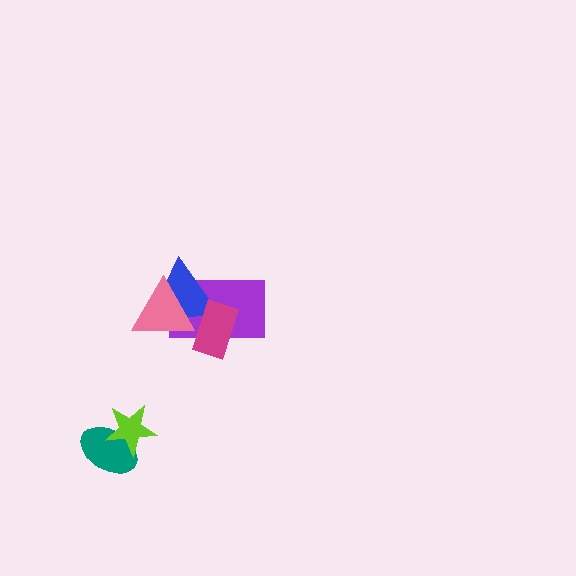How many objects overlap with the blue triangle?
3 objects overlap with the blue triangle.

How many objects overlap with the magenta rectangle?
3 objects overlap with the magenta rectangle.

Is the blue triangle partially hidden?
Yes, it is partially covered by another shape.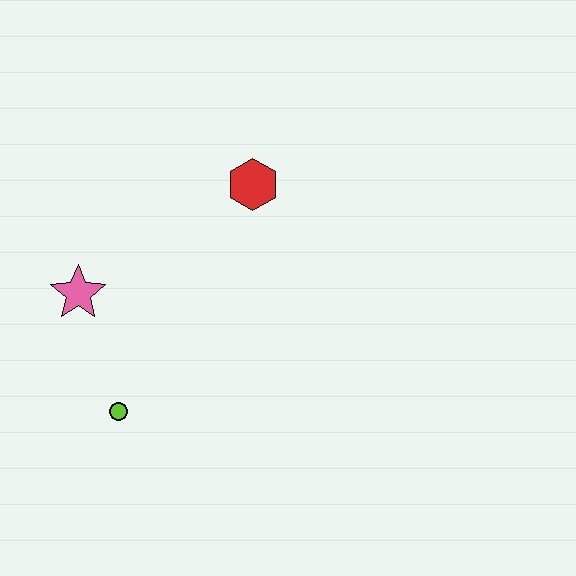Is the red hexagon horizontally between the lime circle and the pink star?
No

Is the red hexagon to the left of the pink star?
No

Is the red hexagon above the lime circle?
Yes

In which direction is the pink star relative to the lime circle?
The pink star is above the lime circle.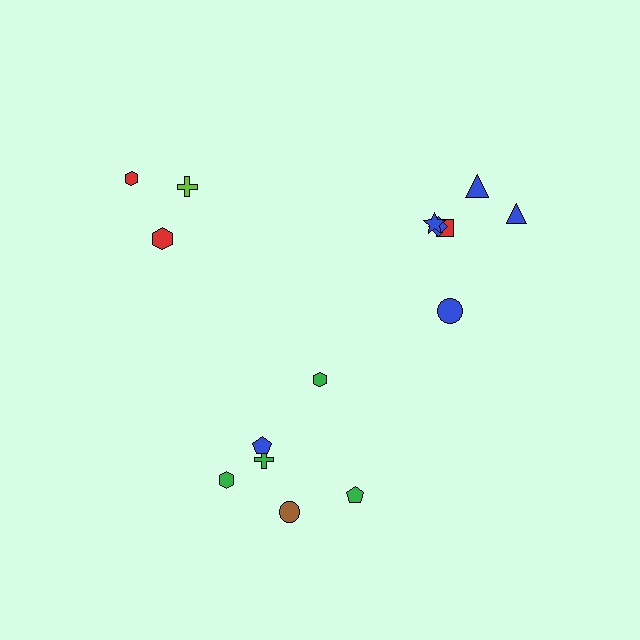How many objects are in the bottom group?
There are 6 objects.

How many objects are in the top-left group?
There are 3 objects.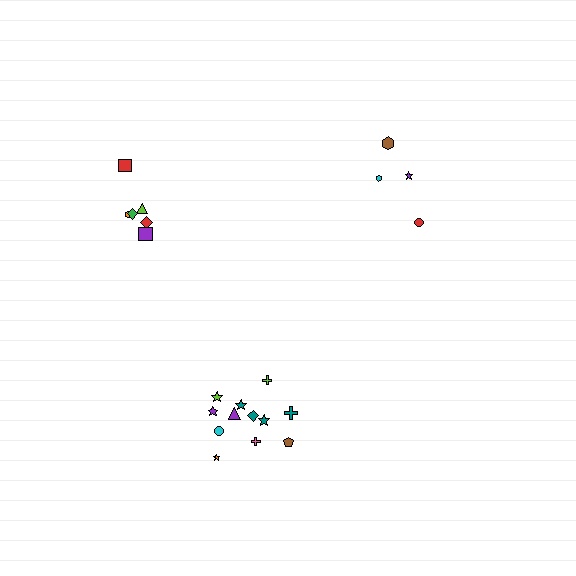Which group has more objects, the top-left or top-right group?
The top-left group.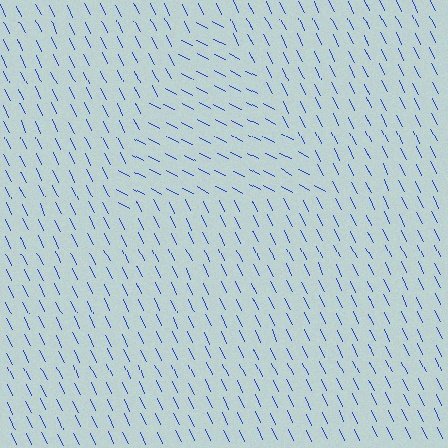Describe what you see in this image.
The image is filled with small blue line segments. A triangle region in the image has lines oriented differently from the surrounding lines, creating a visible texture boundary.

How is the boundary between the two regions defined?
The boundary is defined purely by a change in line orientation (approximately 37 degrees difference). All lines are the same color and thickness.